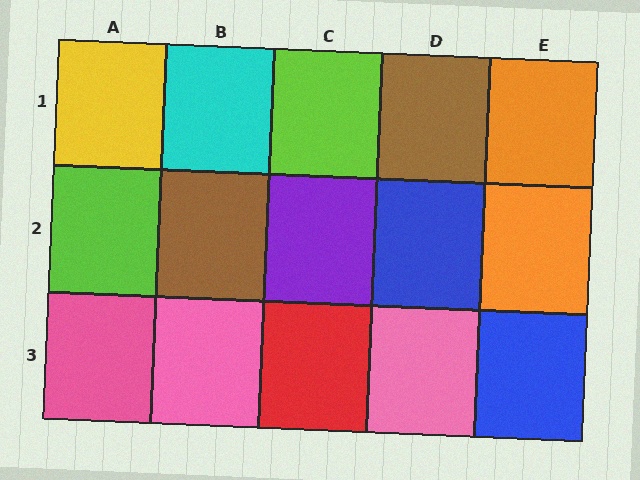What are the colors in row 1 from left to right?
Yellow, cyan, lime, brown, orange.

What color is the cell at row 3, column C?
Red.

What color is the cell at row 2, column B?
Brown.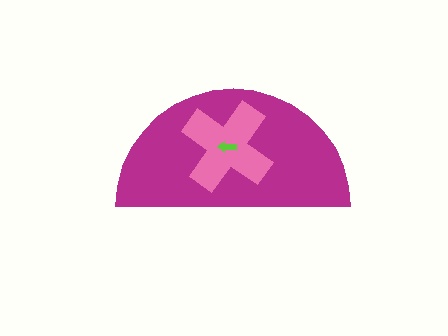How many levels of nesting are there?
3.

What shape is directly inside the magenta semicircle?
The pink cross.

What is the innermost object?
The lime arrow.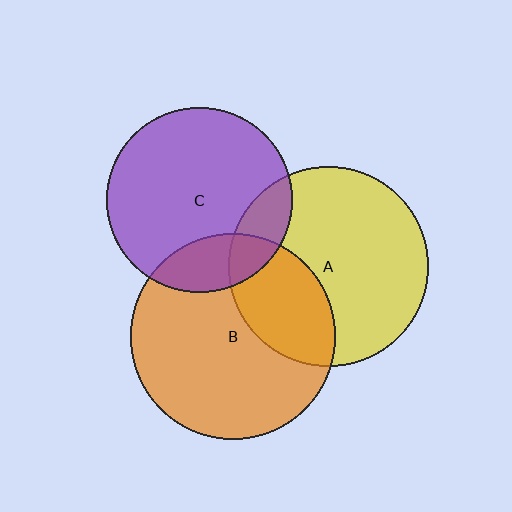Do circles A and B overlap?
Yes.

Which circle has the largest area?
Circle B (orange).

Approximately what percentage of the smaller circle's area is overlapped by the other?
Approximately 30%.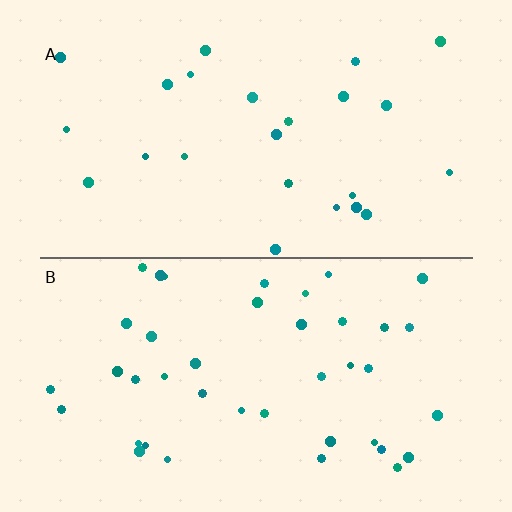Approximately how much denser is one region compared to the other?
Approximately 1.7× — region B over region A.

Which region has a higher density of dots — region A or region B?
B (the bottom).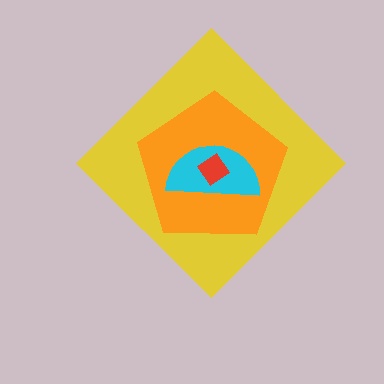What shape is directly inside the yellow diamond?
The orange pentagon.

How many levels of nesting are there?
4.